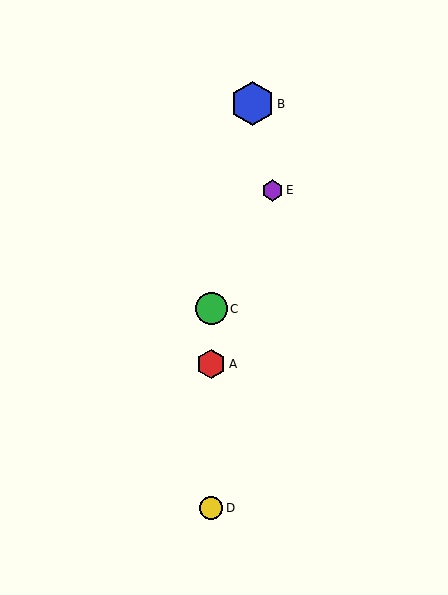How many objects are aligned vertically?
3 objects (A, C, D) are aligned vertically.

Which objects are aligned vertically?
Objects A, C, D are aligned vertically.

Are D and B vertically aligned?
No, D is at x≈211 and B is at x≈253.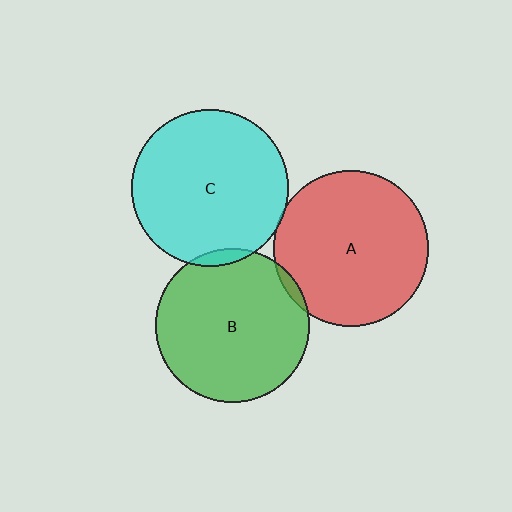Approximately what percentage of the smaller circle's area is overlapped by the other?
Approximately 5%.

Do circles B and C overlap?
Yes.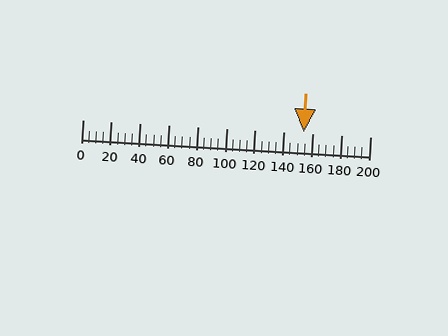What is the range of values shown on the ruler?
The ruler shows values from 0 to 200.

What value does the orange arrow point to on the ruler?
The orange arrow points to approximately 154.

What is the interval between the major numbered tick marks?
The major tick marks are spaced 20 units apart.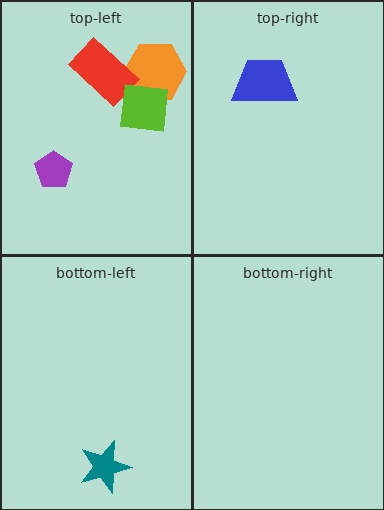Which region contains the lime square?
The top-left region.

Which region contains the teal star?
The bottom-left region.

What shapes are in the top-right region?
The blue trapezoid.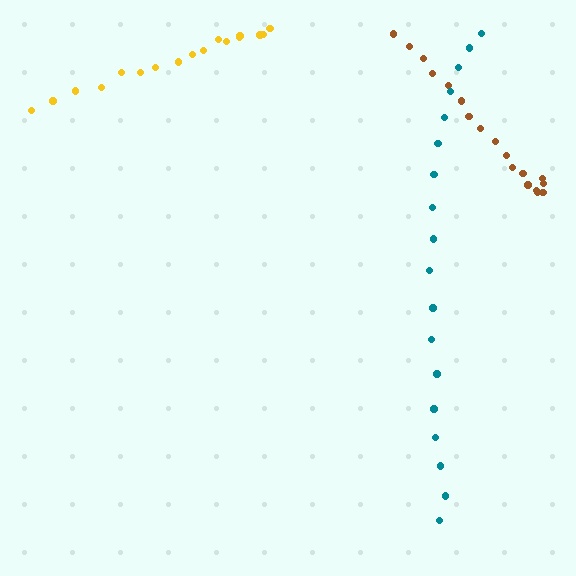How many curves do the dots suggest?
There are 3 distinct paths.